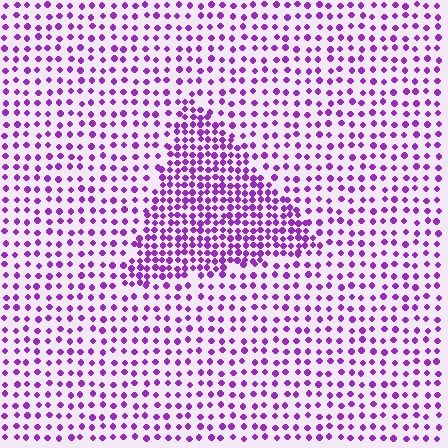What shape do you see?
I see a triangle.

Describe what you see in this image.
The image contains small purple elements arranged at two different densities. A triangle-shaped region is visible where the elements are more densely packed than the surrounding area.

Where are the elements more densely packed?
The elements are more densely packed inside the triangle boundary.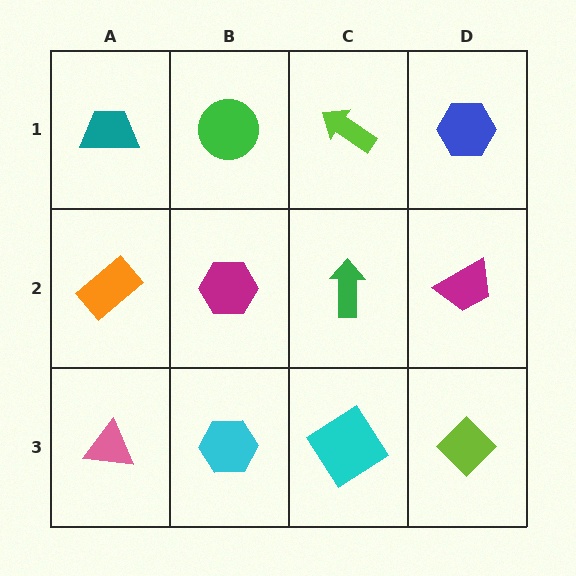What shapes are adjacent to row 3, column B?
A magenta hexagon (row 2, column B), a pink triangle (row 3, column A), a cyan diamond (row 3, column C).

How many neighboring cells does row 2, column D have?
3.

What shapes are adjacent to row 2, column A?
A teal trapezoid (row 1, column A), a pink triangle (row 3, column A), a magenta hexagon (row 2, column B).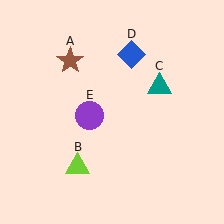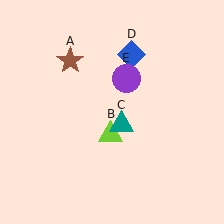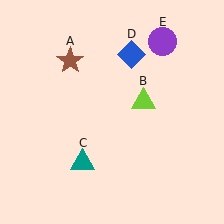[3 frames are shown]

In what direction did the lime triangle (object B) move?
The lime triangle (object B) moved up and to the right.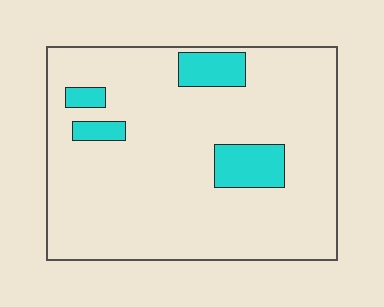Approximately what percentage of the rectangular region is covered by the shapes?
Approximately 10%.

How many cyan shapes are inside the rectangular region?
4.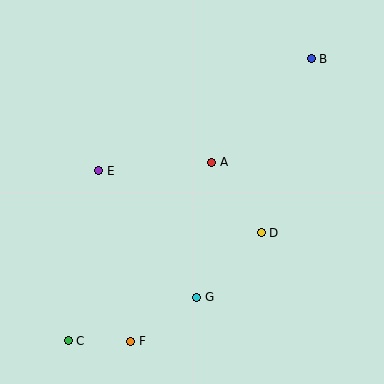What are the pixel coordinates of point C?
Point C is at (68, 341).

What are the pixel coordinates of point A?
Point A is at (212, 162).